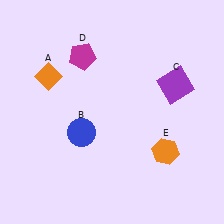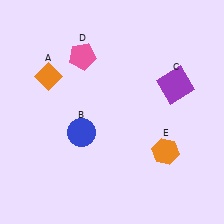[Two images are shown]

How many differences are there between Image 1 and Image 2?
There is 1 difference between the two images.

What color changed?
The pentagon (D) changed from magenta in Image 1 to pink in Image 2.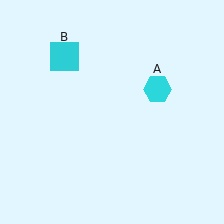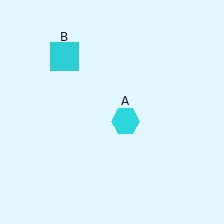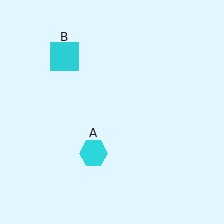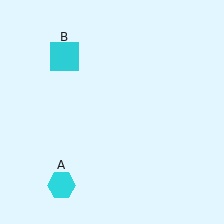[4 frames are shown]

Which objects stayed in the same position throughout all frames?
Cyan square (object B) remained stationary.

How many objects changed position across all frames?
1 object changed position: cyan hexagon (object A).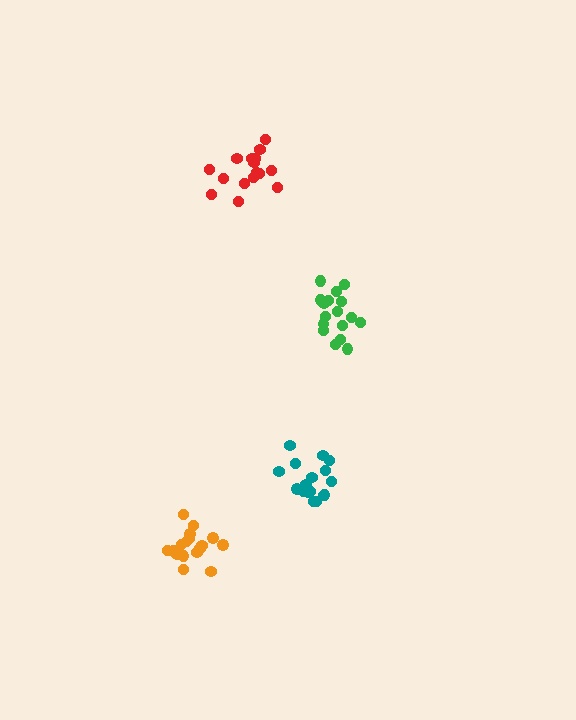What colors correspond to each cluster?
The clusters are colored: orange, teal, green, red.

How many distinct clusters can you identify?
There are 4 distinct clusters.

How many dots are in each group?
Group 1: 17 dots, Group 2: 17 dots, Group 3: 18 dots, Group 4: 18 dots (70 total).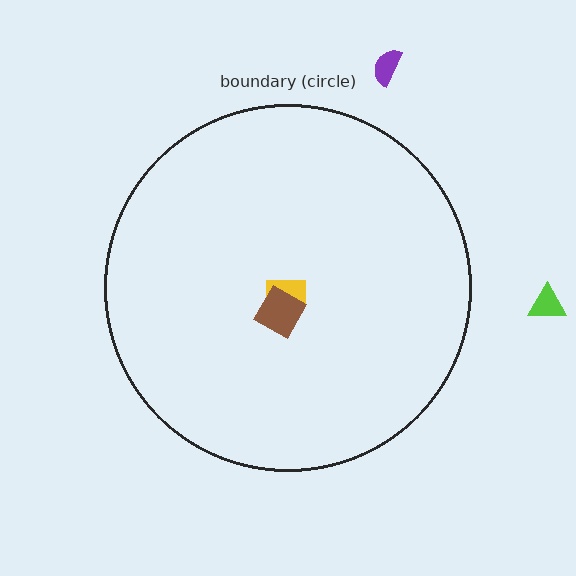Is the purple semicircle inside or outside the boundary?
Outside.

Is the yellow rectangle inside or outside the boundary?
Inside.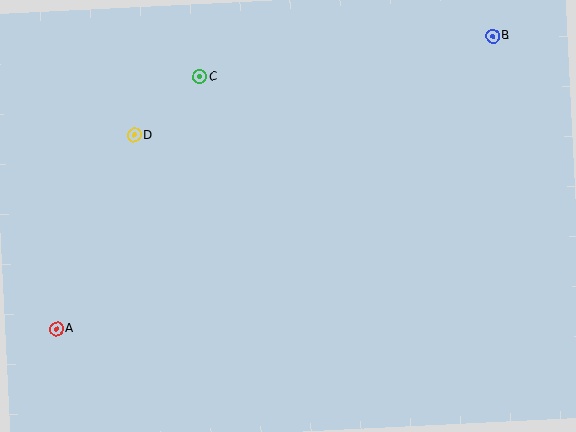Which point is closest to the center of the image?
Point C at (200, 77) is closest to the center.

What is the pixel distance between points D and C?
The distance between D and C is 88 pixels.